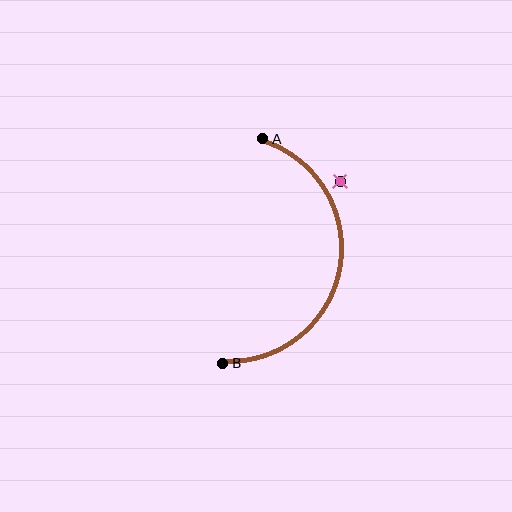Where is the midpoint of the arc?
The arc midpoint is the point on the curve farthest from the straight line joining A and B. It sits to the right of that line.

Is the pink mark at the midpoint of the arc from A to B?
No — the pink mark does not lie on the arc at all. It sits slightly outside the curve.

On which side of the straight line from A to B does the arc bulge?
The arc bulges to the right of the straight line connecting A and B.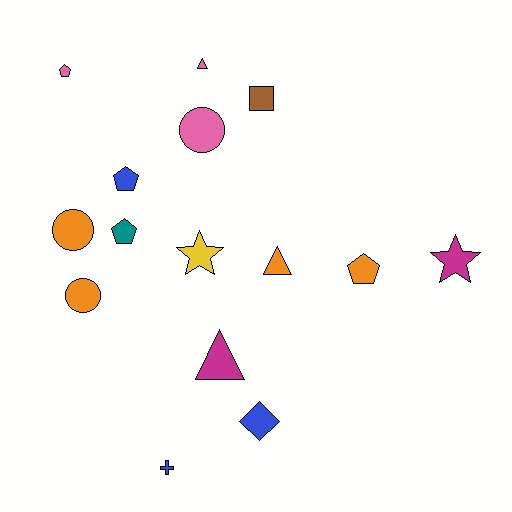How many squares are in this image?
There is 1 square.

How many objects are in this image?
There are 15 objects.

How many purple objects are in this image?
There are no purple objects.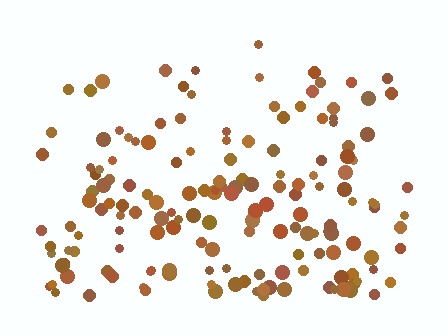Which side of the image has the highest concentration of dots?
The bottom.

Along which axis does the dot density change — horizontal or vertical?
Vertical.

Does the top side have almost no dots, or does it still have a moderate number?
Still a moderate number, just noticeably fewer than the bottom.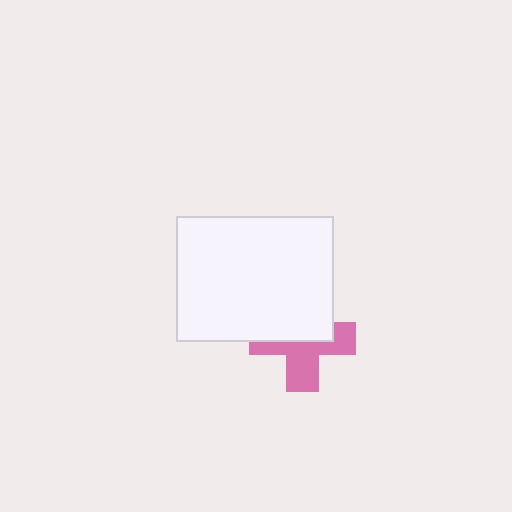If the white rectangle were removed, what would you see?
You would see the complete pink cross.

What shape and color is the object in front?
The object in front is a white rectangle.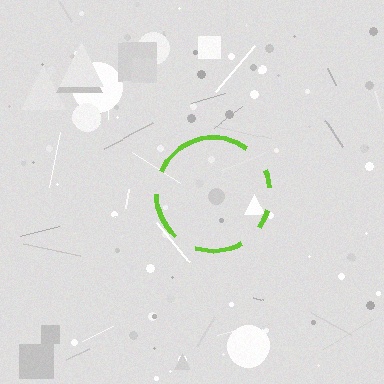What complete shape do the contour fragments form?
The contour fragments form a circle.